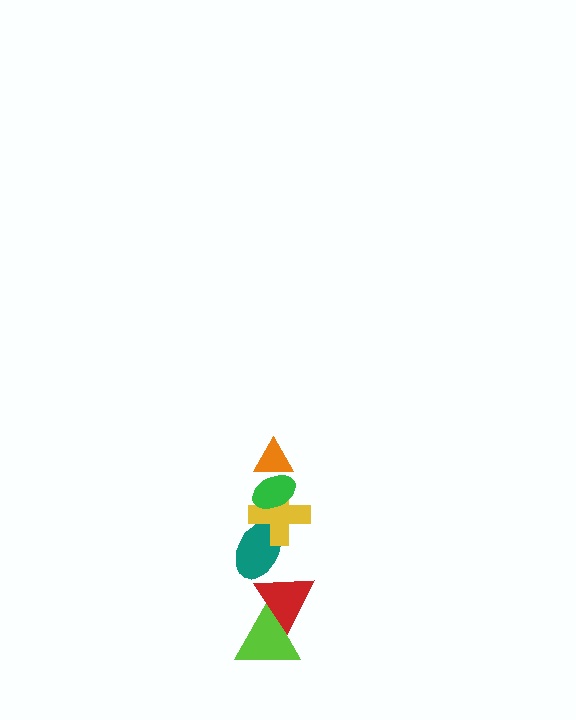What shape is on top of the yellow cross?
The green ellipse is on top of the yellow cross.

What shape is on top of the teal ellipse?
The yellow cross is on top of the teal ellipse.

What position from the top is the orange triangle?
The orange triangle is 1st from the top.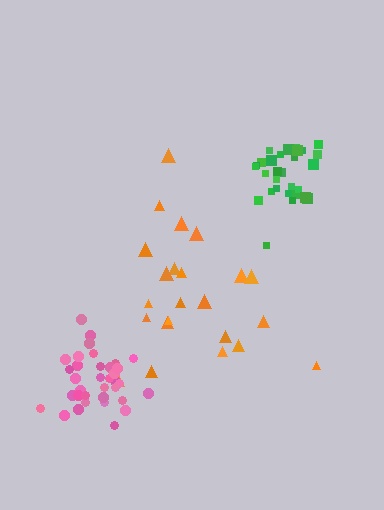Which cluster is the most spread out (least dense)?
Orange.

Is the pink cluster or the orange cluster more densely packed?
Pink.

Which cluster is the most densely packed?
Pink.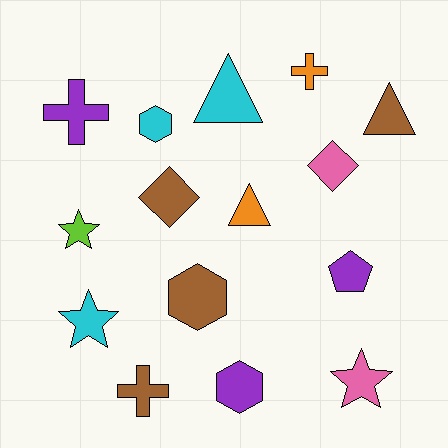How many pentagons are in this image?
There is 1 pentagon.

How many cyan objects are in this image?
There are 3 cyan objects.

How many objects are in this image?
There are 15 objects.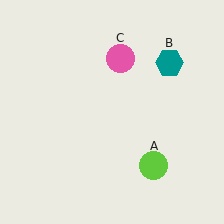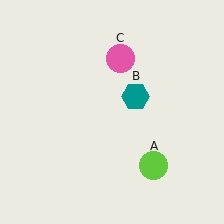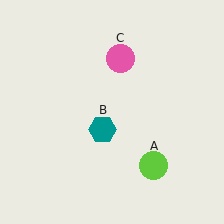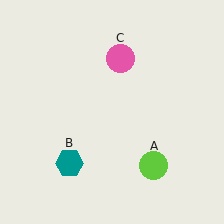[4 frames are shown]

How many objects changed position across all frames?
1 object changed position: teal hexagon (object B).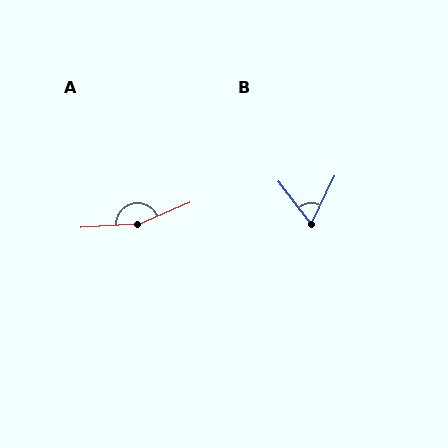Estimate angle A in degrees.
Approximately 160 degrees.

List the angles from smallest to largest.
B (63°), A (160°).